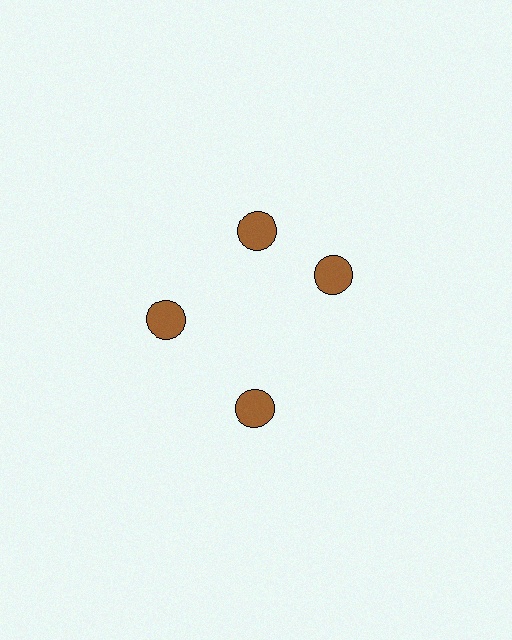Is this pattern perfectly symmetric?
No. The 4 brown circles are arranged in a ring, but one element near the 3 o'clock position is rotated out of alignment along the ring, breaking the 4-fold rotational symmetry.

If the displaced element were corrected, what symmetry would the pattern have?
It would have 4-fold rotational symmetry — the pattern would map onto itself every 90 degrees.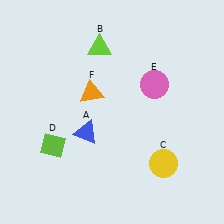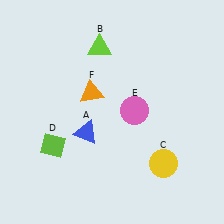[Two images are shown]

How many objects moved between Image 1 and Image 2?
1 object moved between the two images.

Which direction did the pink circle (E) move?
The pink circle (E) moved down.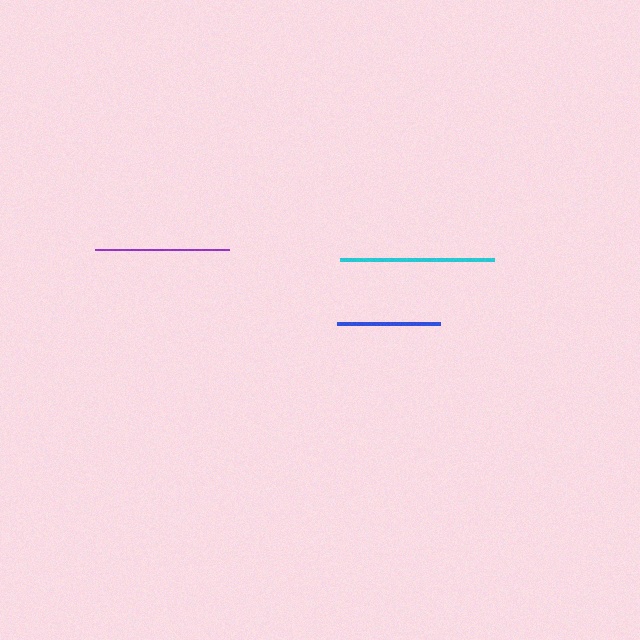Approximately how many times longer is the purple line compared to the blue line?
The purple line is approximately 1.3 times the length of the blue line.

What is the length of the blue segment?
The blue segment is approximately 103 pixels long.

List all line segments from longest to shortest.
From longest to shortest: cyan, purple, blue.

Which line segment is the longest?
The cyan line is the longest at approximately 154 pixels.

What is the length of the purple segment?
The purple segment is approximately 134 pixels long.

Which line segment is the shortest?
The blue line is the shortest at approximately 103 pixels.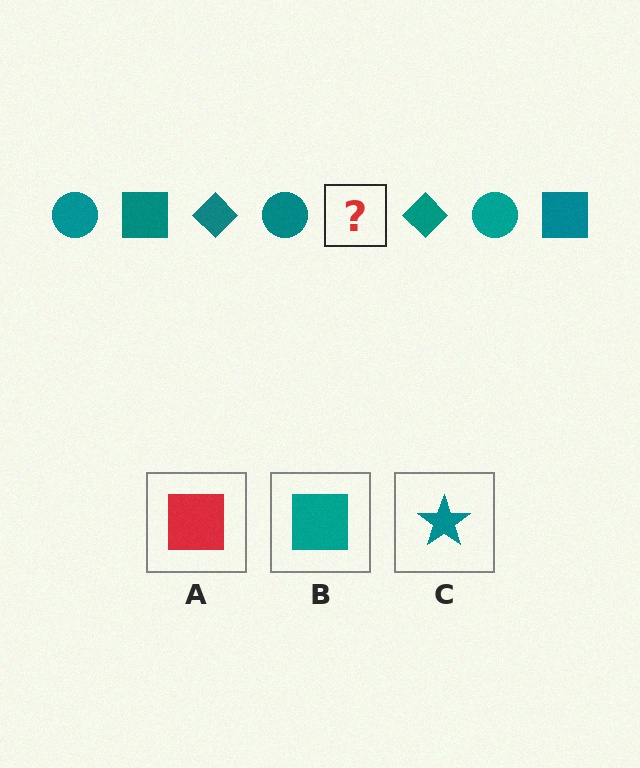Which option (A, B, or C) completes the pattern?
B.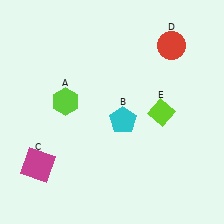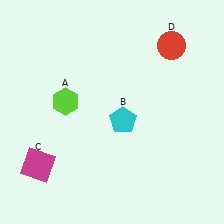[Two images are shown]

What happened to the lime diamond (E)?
The lime diamond (E) was removed in Image 2. It was in the bottom-right area of Image 1.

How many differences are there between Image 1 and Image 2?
There is 1 difference between the two images.